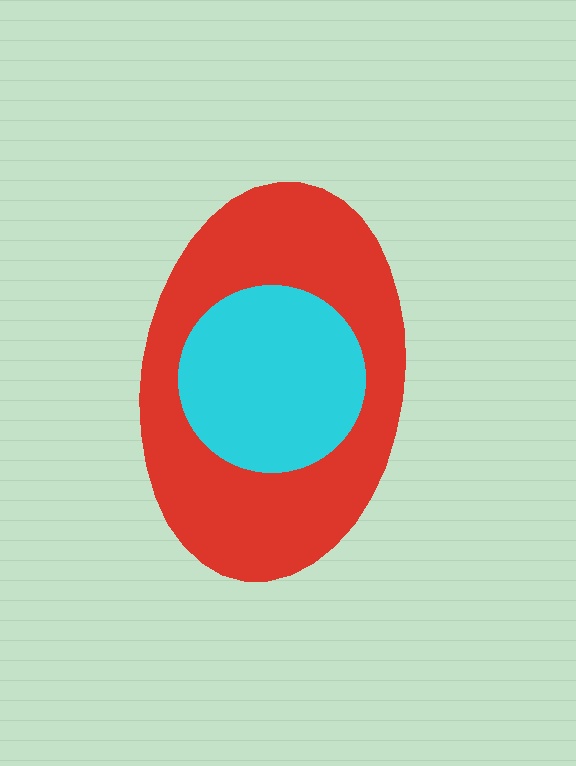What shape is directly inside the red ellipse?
The cyan circle.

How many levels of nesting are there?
2.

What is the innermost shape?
The cyan circle.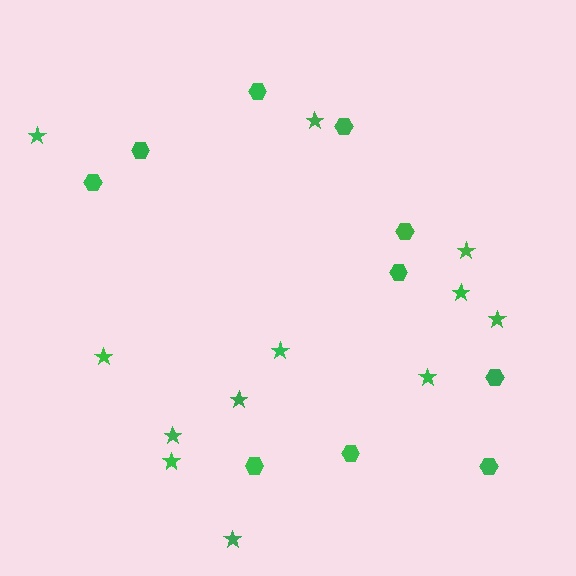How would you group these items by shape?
There are 2 groups: one group of hexagons (10) and one group of stars (12).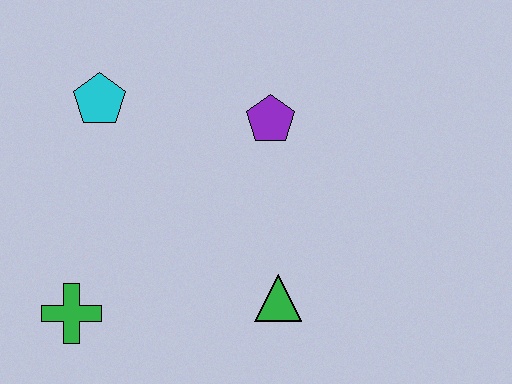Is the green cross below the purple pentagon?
Yes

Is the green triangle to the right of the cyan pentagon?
Yes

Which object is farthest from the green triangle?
The cyan pentagon is farthest from the green triangle.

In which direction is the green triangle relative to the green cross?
The green triangle is to the right of the green cross.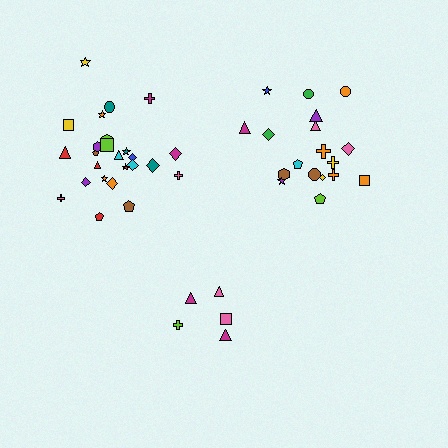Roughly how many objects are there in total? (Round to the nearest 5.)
Roughly 50 objects in total.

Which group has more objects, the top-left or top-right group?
The top-left group.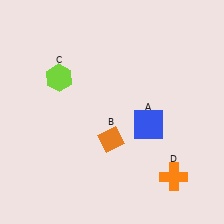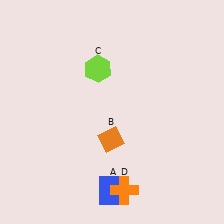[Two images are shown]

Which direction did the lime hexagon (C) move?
The lime hexagon (C) moved right.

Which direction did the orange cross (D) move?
The orange cross (D) moved left.